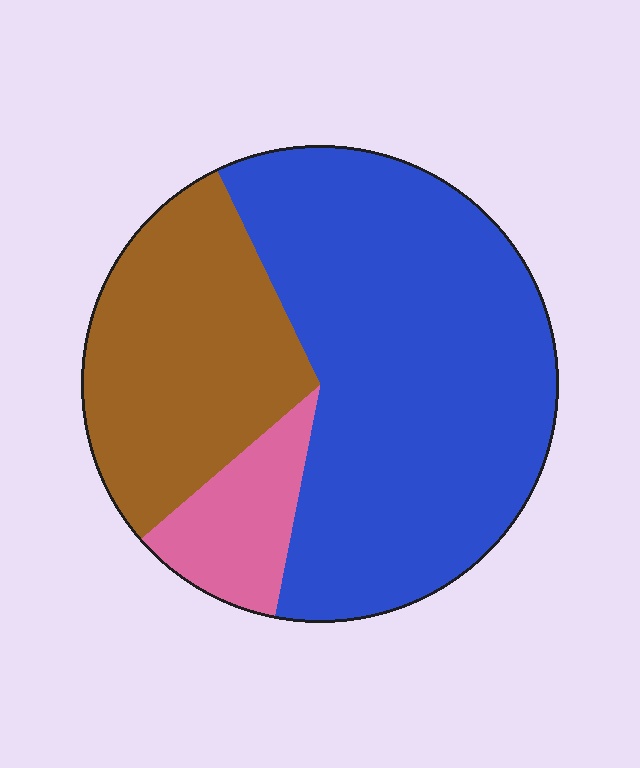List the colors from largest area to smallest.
From largest to smallest: blue, brown, pink.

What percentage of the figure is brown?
Brown covers 29% of the figure.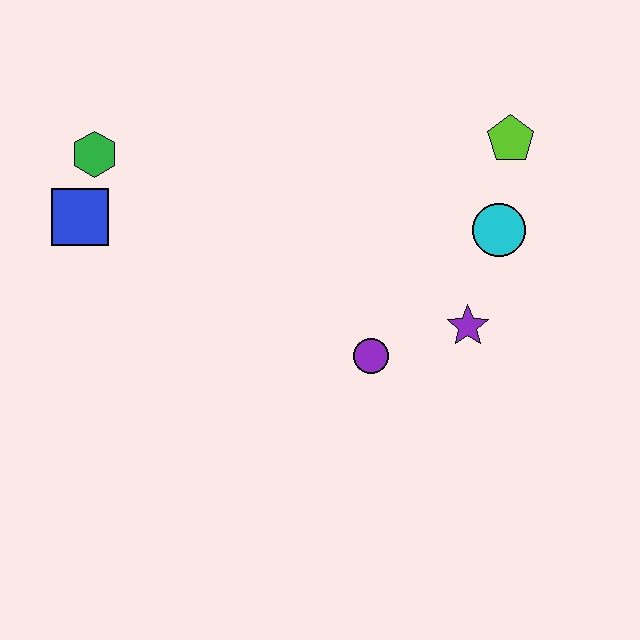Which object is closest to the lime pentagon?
The cyan circle is closest to the lime pentagon.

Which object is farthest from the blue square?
The lime pentagon is farthest from the blue square.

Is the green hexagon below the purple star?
No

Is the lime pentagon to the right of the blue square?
Yes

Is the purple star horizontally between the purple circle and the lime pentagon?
Yes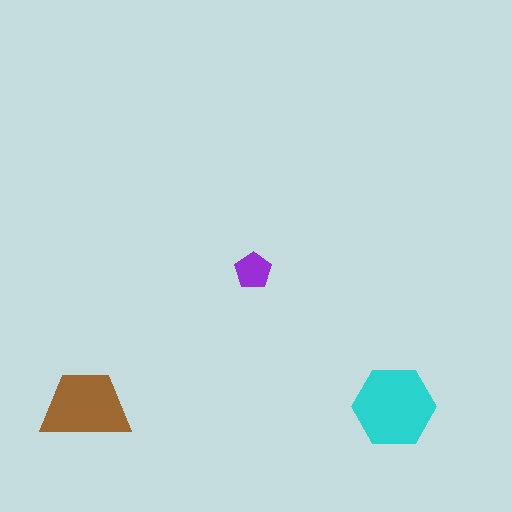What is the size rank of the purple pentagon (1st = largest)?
3rd.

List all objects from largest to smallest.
The cyan hexagon, the brown trapezoid, the purple pentagon.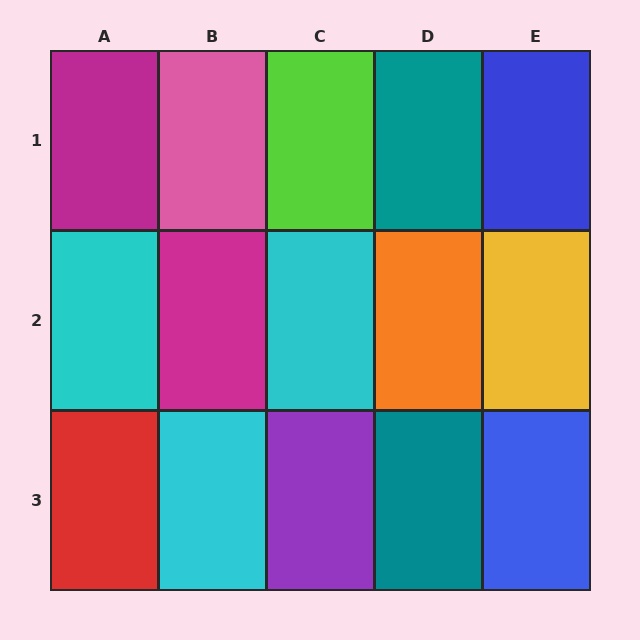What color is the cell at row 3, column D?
Teal.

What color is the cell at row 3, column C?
Purple.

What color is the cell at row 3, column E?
Blue.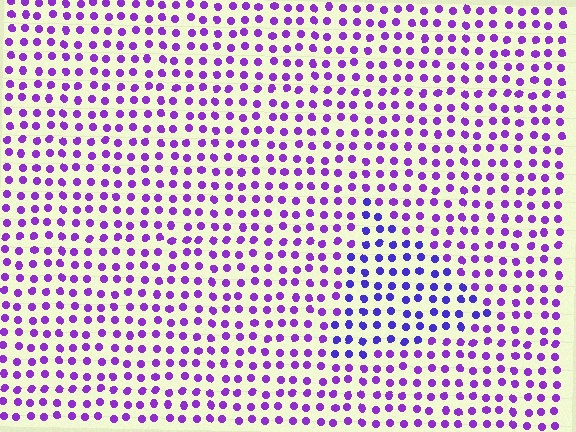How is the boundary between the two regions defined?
The boundary is defined purely by a slight shift in hue (about 29 degrees). Spacing, size, and orientation are identical on both sides.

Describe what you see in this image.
The image is filled with small purple elements in a uniform arrangement. A triangle-shaped region is visible where the elements are tinted to a slightly different hue, forming a subtle color boundary.